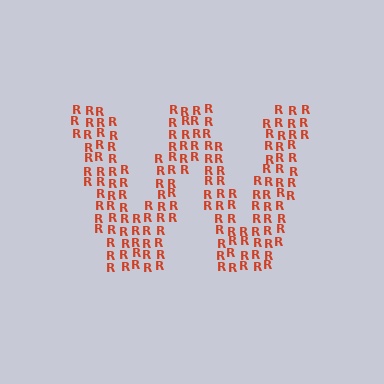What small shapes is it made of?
It is made of small letter R's.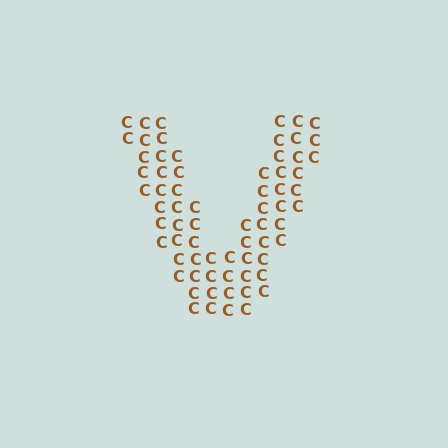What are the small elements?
The small elements are letter C's.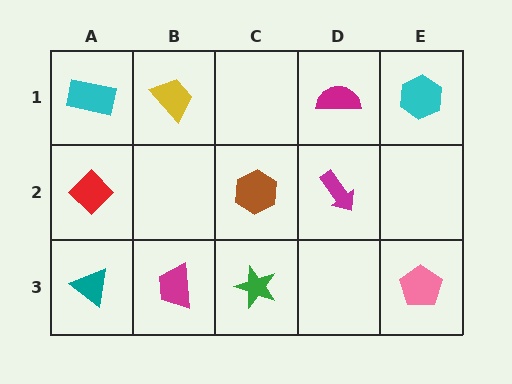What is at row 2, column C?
A brown hexagon.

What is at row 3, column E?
A pink pentagon.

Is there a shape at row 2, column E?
No, that cell is empty.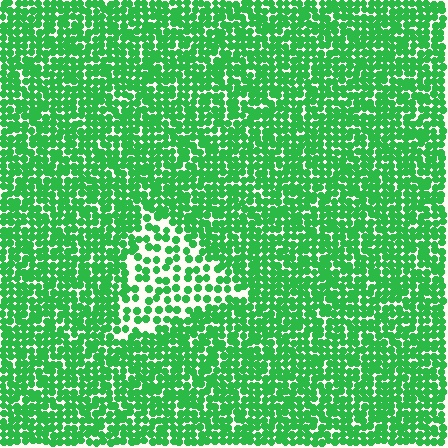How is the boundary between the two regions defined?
The boundary is defined by a change in element density (approximately 2.1x ratio). All elements are the same color, size, and shape.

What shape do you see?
I see a triangle.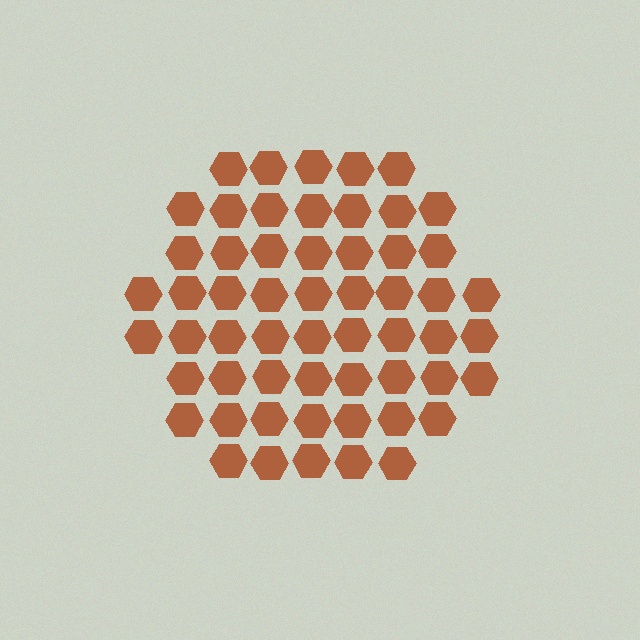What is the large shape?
The large shape is a hexagon.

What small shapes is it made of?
It is made of small hexagons.